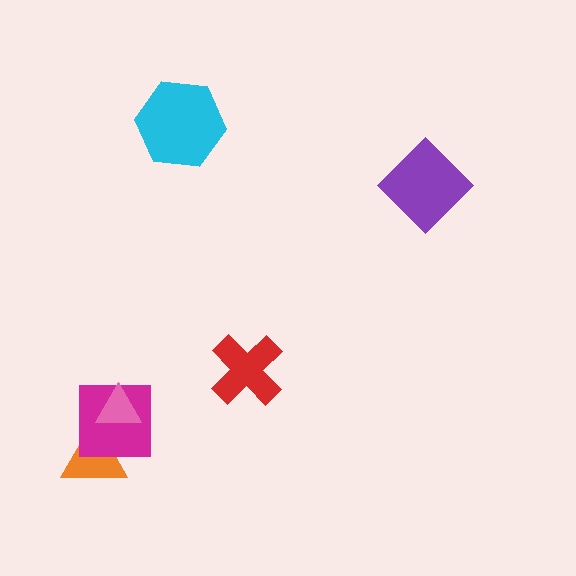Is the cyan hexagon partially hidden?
No, no other shape covers it.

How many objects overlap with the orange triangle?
2 objects overlap with the orange triangle.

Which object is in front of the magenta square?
The pink triangle is in front of the magenta square.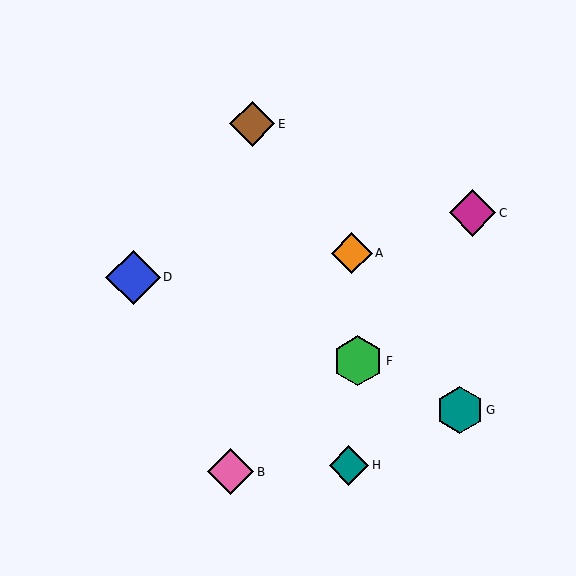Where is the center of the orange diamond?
The center of the orange diamond is at (352, 253).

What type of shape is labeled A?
Shape A is an orange diamond.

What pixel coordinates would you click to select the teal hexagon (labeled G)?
Click at (460, 410) to select the teal hexagon G.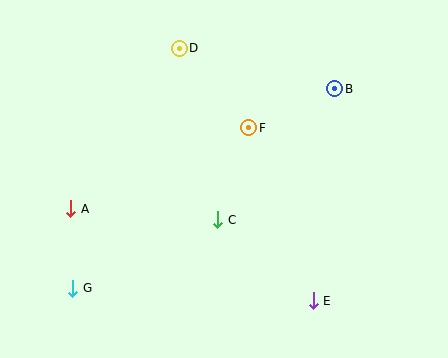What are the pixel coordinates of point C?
Point C is at (218, 220).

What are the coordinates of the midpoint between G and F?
The midpoint between G and F is at (161, 208).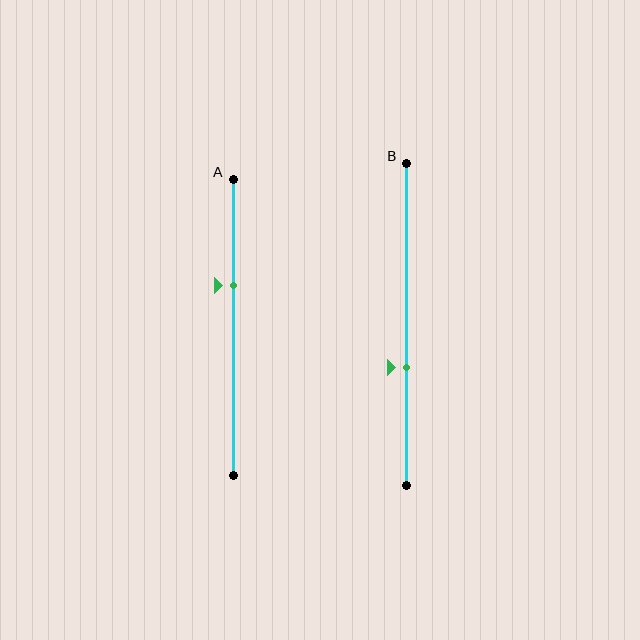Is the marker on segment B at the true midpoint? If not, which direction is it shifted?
No, the marker on segment B is shifted downward by about 13% of the segment length.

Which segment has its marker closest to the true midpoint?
Segment B has its marker closest to the true midpoint.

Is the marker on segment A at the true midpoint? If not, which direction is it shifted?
No, the marker on segment A is shifted upward by about 14% of the segment length.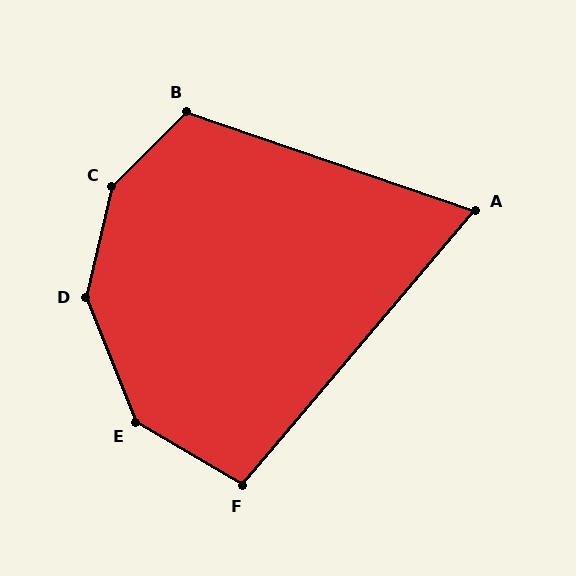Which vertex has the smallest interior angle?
A, at approximately 69 degrees.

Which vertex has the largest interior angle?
C, at approximately 149 degrees.